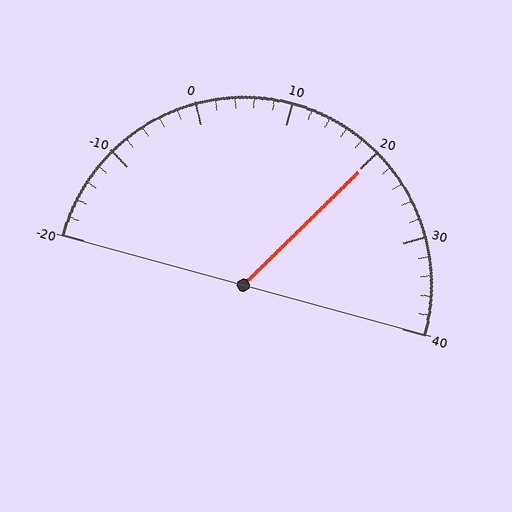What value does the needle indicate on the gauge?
The needle indicates approximately 20.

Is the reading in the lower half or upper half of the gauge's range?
The reading is in the upper half of the range (-20 to 40).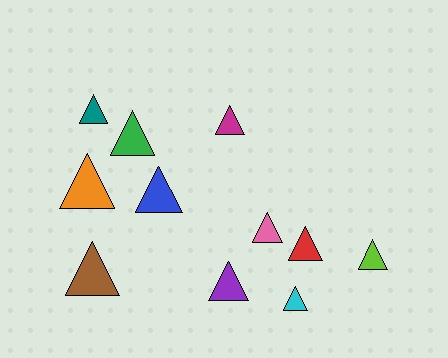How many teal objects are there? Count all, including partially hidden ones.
There is 1 teal object.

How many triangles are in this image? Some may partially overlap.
There are 11 triangles.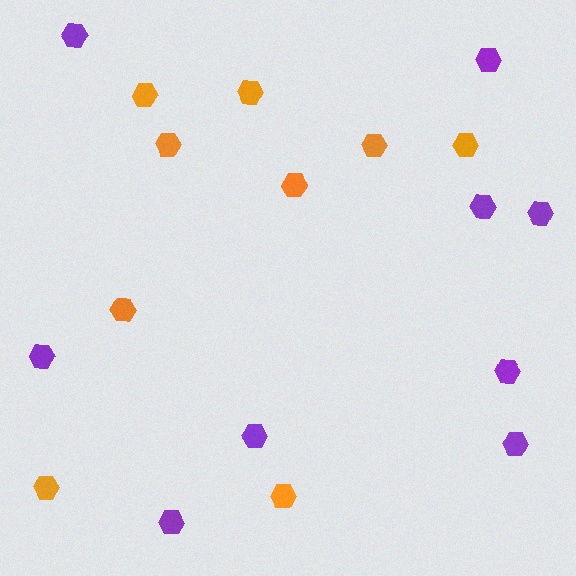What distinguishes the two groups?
There are 2 groups: one group of orange hexagons (9) and one group of purple hexagons (9).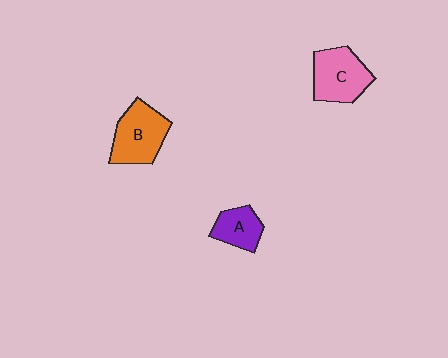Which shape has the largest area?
Shape B (orange).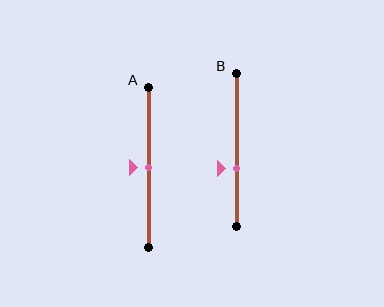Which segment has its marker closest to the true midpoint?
Segment A has its marker closest to the true midpoint.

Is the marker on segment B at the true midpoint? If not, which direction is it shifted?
No, the marker on segment B is shifted downward by about 12% of the segment length.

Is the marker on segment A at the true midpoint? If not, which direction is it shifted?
Yes, the marker on segment A is at the true midpoint.